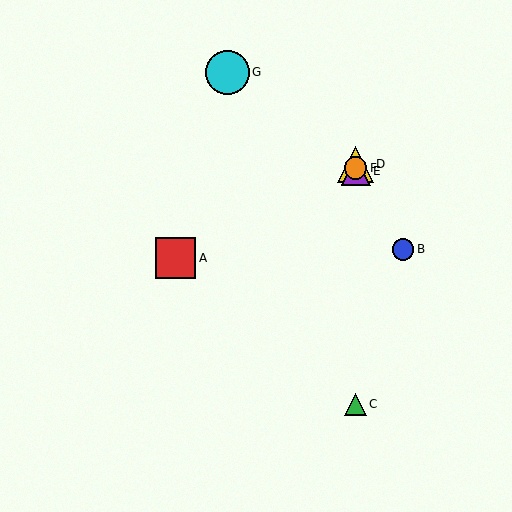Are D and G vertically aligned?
No, D is at x≈356 and G is at x≈227.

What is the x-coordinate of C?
Object C is at x≈356.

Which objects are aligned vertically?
Objects C, D, E, F are aligned vertically.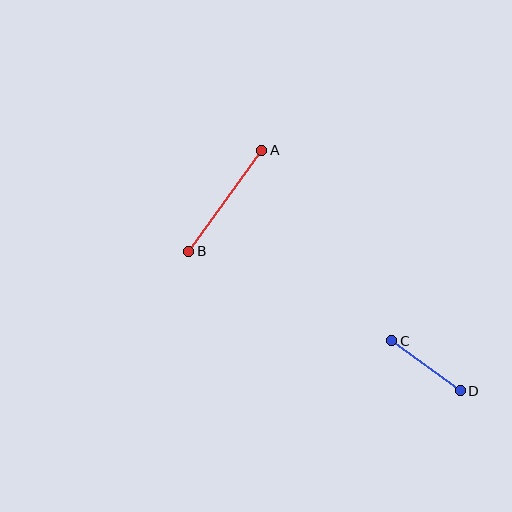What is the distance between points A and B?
The distance is approximately 125 pixels.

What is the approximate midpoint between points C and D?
The midpoint is at approximately (426, 366) pixels.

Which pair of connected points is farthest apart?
Points A and B are farthest apart.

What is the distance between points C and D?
The distance is approximately 85 pixels.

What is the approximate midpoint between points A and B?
The midpoint is at approximately (225, 201) pixels.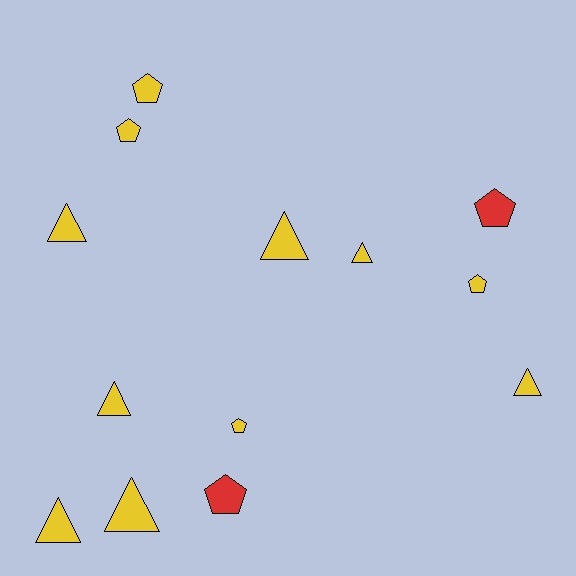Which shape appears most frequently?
Triangle, with 7 objects.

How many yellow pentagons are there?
There are 4 yellow pentagons.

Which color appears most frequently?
Yellow, with 11 objects.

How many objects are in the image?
There are 13 objects.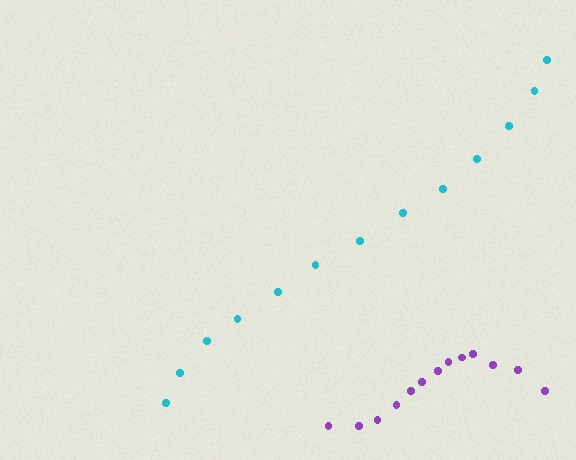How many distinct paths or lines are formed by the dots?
There are 2 distinct paths.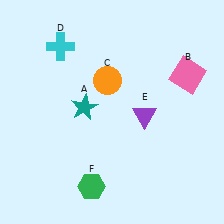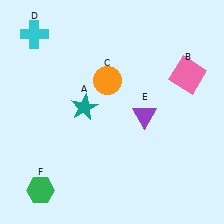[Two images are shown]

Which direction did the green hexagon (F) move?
The green hexagon (F) moved left.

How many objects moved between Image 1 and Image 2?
2 objects moved between the two images.